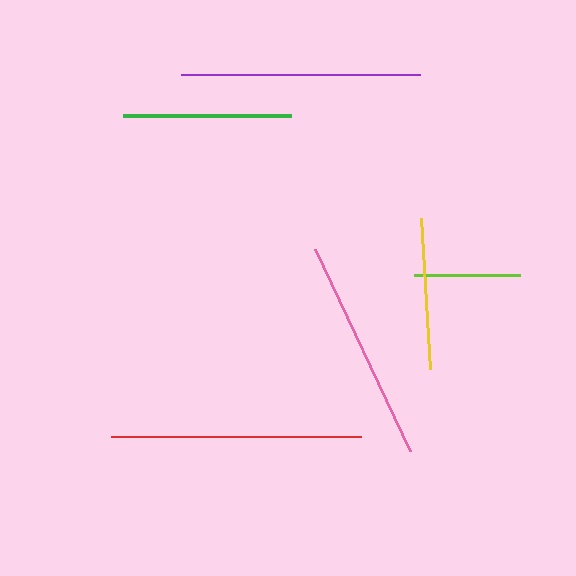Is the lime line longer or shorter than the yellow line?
The yellow line is longer than the lime line.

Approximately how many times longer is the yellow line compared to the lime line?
The yellow line is approximately 1.4 times the length of the lime line.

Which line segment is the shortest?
The lime line is the shortest at approximately 106 pixels.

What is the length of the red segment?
The red segment is approximately 249 pixels long.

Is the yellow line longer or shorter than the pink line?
The pink line is longer than the yellow line.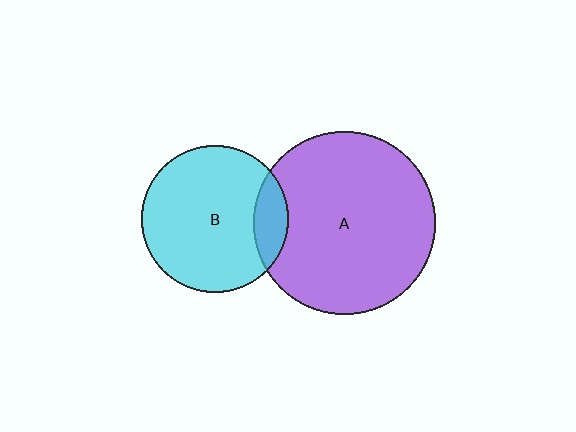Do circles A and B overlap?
Yes.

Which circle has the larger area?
Circle A (purple).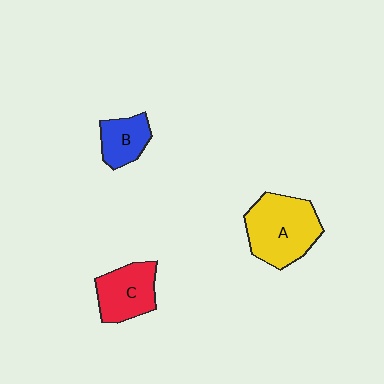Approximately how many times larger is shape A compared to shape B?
Approximately 2.0 times.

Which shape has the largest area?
Shape A (yellow).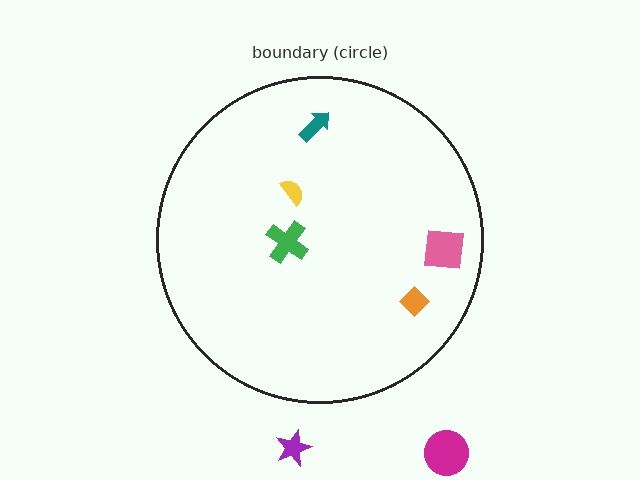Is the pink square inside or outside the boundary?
Inside.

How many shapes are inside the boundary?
5 inside, 2 outside.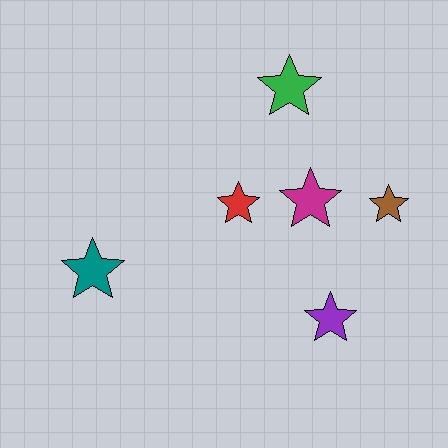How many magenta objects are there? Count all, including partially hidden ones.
There is 1 magenta object.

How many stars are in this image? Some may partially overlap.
There are 6 stars.